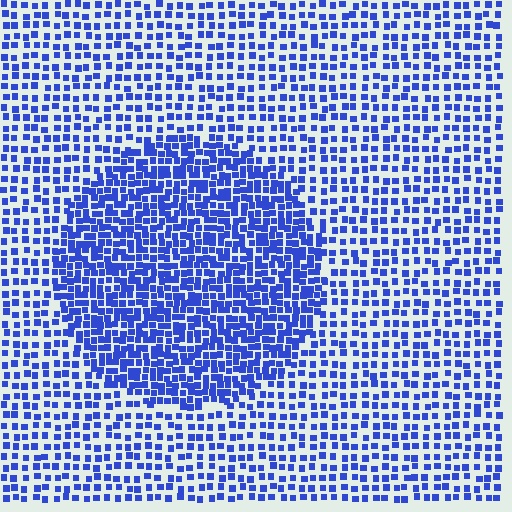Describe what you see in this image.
The image contains small blue elements arranged at two different densities. A circle-shaped region is visible where the elements are more densely packed than the surrounding area.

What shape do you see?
I see a circle.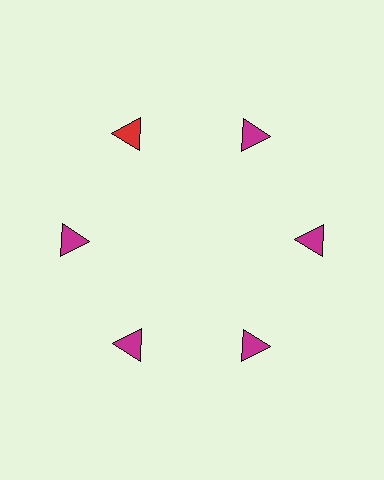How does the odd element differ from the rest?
It has a different color: red instead of magenta.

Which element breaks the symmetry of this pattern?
The red triangle at roughly the 11 o'clock position breaks the symmetry. All other shapes are magenta triangles.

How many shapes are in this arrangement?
There are 6 shapes arranged in a ring pattern.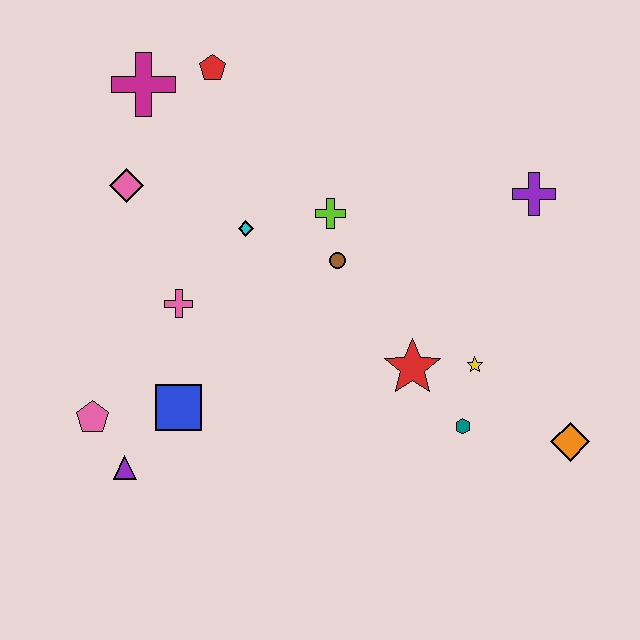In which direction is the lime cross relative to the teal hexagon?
The lime cross is above the teal hexagon.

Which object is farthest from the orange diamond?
The magenta cross is farthest from the orange diamond.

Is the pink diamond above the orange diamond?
Yes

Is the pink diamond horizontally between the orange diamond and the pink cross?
No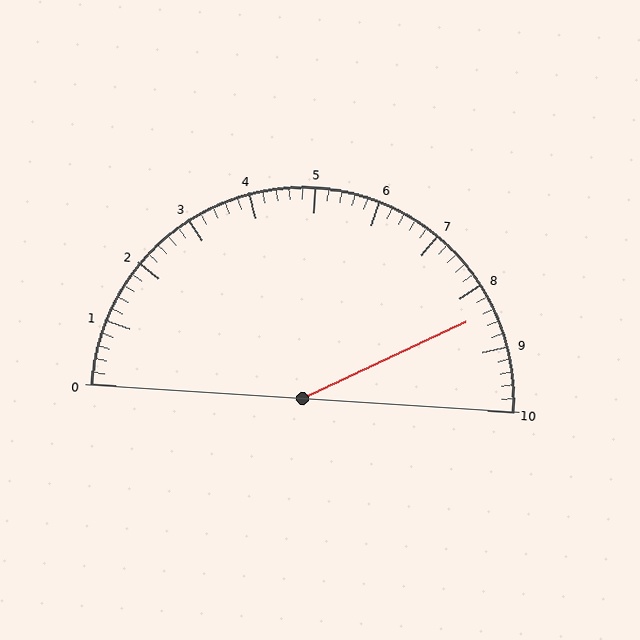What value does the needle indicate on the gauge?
The needle indicates approximately 8.4.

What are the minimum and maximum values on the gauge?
The gauge ranges from 0 to 10.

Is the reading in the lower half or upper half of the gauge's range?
The reading is in the upper half of the range (0 to 10).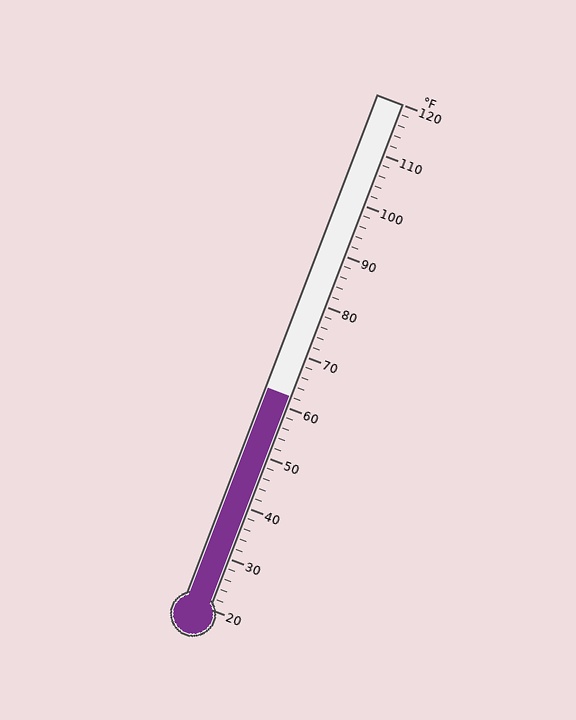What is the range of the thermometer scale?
The thermometer scale ranges from 20°F to 120°F.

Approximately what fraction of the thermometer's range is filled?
The thermometer is filled to approximately 40% of its range.